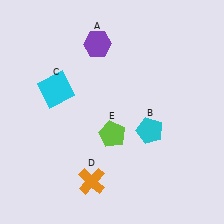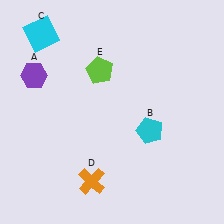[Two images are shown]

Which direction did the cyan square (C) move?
The cyan square (C) moved up.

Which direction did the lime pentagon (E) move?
The lime pentagon (E) moved up.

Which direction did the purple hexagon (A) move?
The purple hexagon (A) moved left.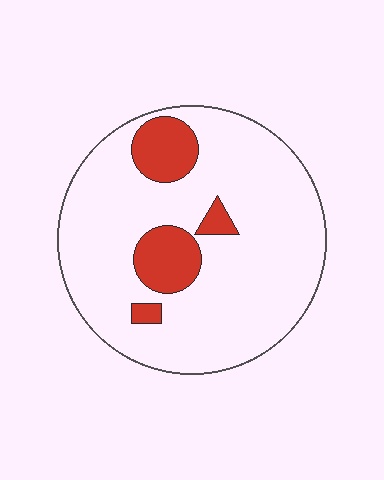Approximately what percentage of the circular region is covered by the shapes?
Approximately 15%.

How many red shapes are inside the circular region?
4.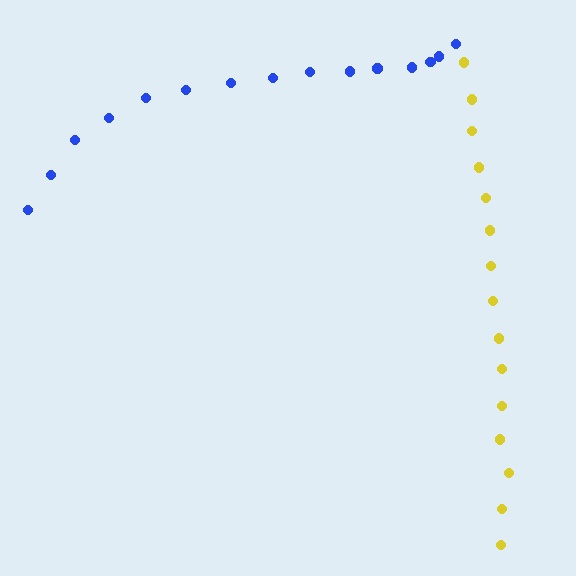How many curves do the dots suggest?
There are 2 distinct paths.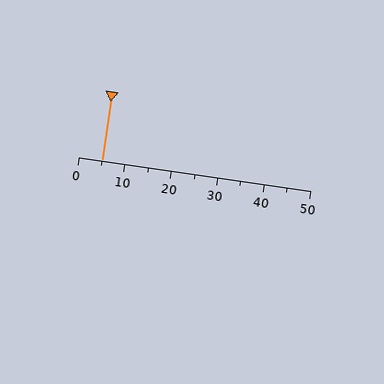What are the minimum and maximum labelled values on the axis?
The axis runs from 0 to 50.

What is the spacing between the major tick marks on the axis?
The major ticks are spaced 10 apart.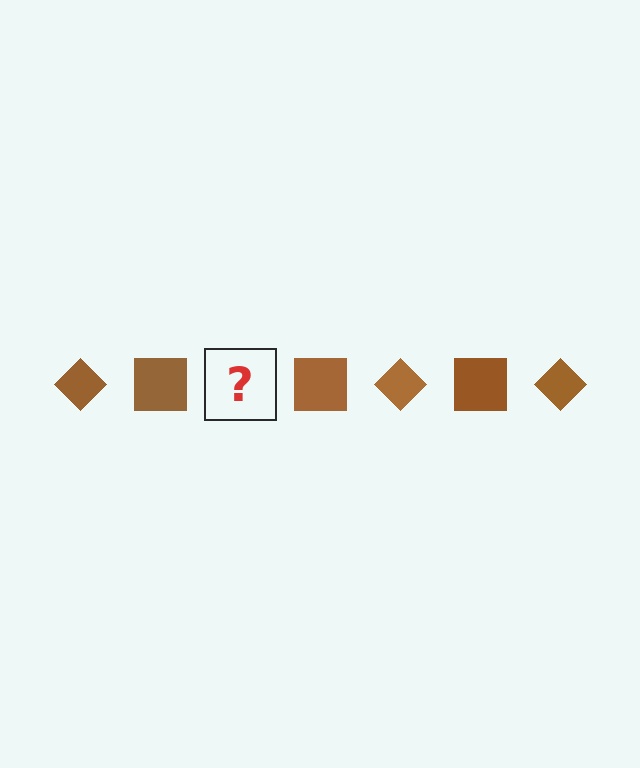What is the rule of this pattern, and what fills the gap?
The rule is that the pattern cycles through diamond, square shapes in brown. The gap should be filled with a brown diamond.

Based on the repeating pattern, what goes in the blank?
The blank should be a brown diamond.